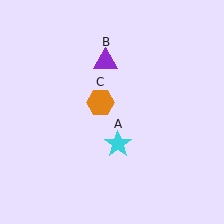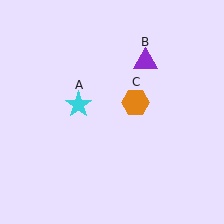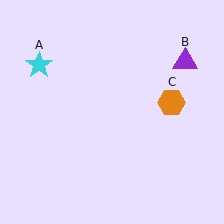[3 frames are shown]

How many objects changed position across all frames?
3 objects changed position: cyan star (object A), purple triangle (object B), orange hexagon (object C).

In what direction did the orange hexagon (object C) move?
The orange hexagon (object C) moved right.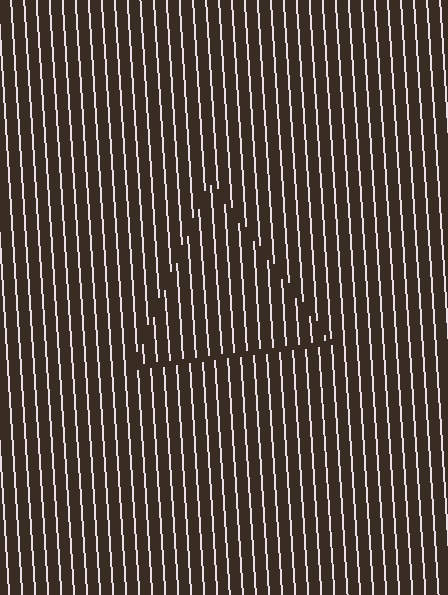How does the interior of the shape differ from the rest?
The interior of the shape contains the same grating, shifted by half a period — the contour is defined by the phase discontinuity where line-ends from the inner and outer gratings abut.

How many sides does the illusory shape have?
3 sides — the line-ends trace a triangle.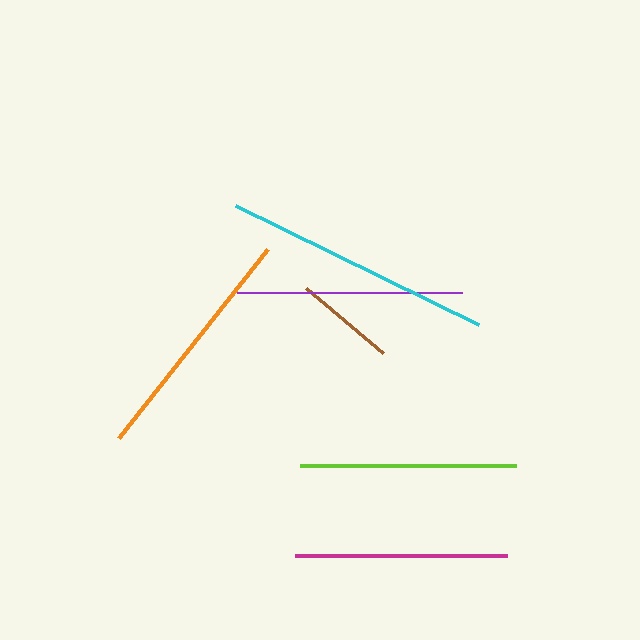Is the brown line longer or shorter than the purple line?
The purple line is longer than the brown line.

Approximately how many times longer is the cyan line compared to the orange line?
The cyan line is approximately 1.1 times the length of the orange line.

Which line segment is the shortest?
The brown line is the shortest at approximately 100 pixels.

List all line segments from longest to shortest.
From longest to shortest: cyan, orange, purple, lime, magenta, brown.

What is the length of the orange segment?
The orange segment is approximately 240 pixels long.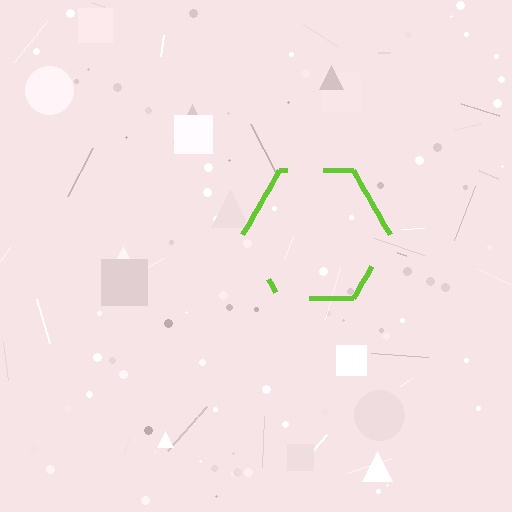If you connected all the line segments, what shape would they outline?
They would outline a hexagon.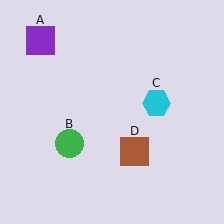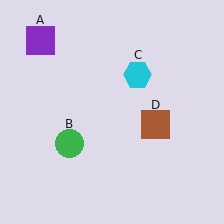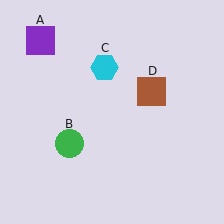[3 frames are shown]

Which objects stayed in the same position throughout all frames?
Purple square (object A) and green circle (object B) remained stationary.